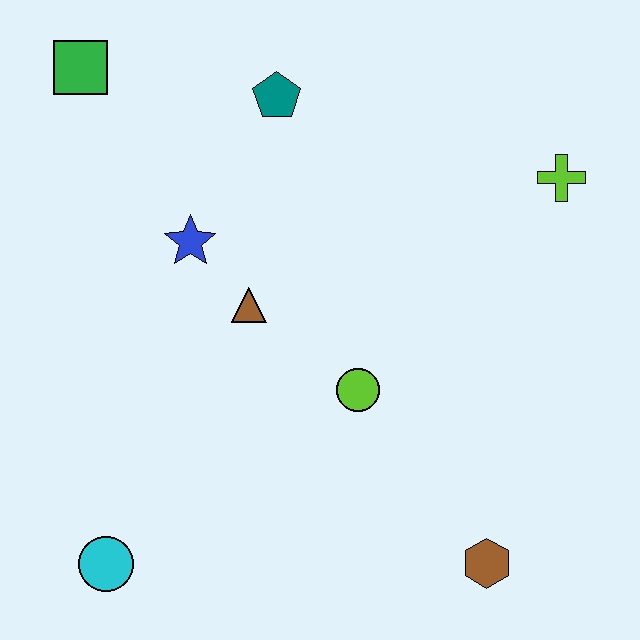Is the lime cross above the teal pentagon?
No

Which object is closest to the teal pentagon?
The blue star is closest to the teal pentagon.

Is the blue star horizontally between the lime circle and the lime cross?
No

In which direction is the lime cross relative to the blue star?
The lime cross is to the right of the blue star.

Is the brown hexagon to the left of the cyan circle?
No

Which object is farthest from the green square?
The brown hexagon is farthest from the green square.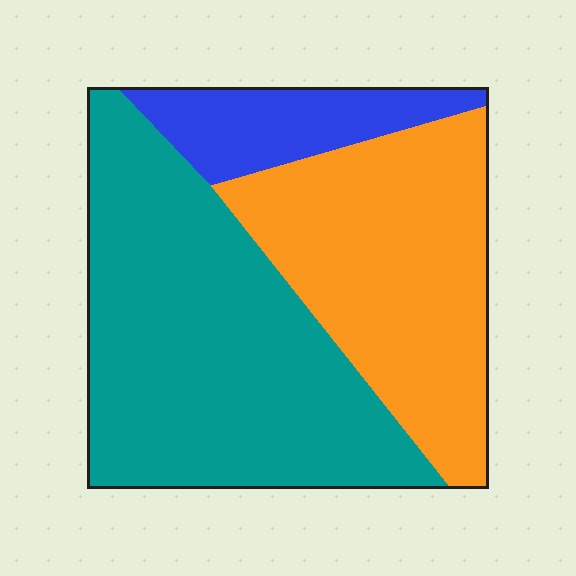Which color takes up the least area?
Blue, at roughly 15%.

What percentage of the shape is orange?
Orange takes up about three eighths (3/8) of the shape.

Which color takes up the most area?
Teal, at roughly 50%.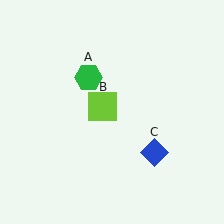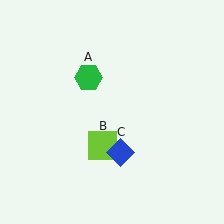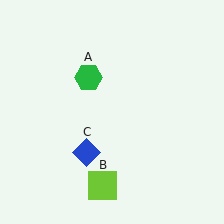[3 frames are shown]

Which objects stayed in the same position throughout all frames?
Green hexagon (object A) remained stationary.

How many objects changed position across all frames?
2 objects changed position: lime square (object B), blue diamond (object C).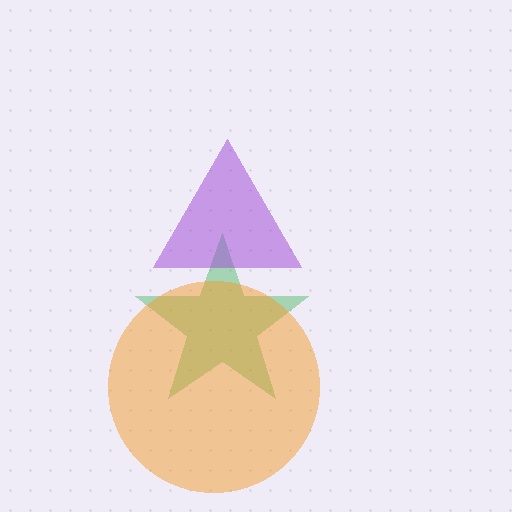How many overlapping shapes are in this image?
There are 3 overlapping shapes in the image.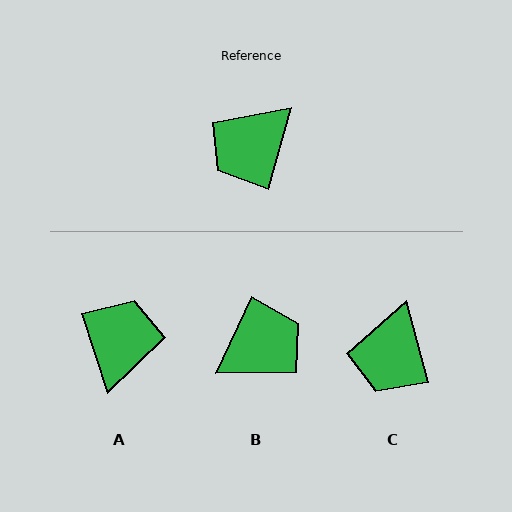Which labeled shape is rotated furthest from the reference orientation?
B, about 171 degrees away.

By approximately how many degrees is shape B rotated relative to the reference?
Approximately 171 degrees counter-clockwise.